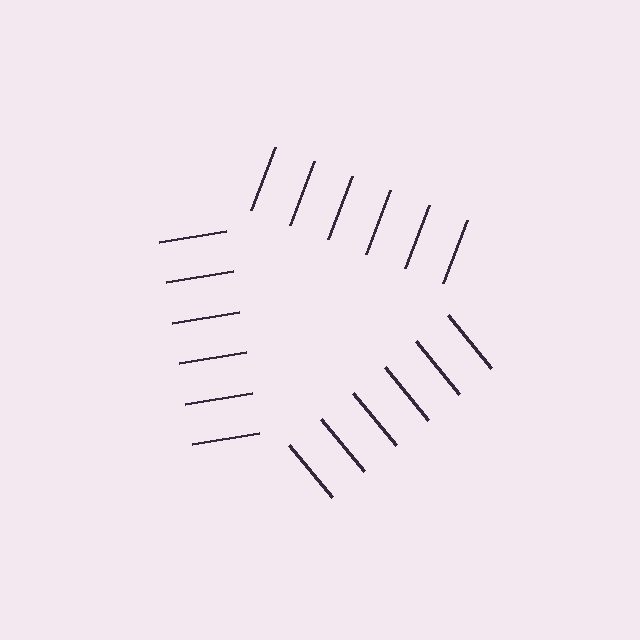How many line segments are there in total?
18 — 6 along each of the 3 edges.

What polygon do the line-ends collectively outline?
An illusory triangle — the line segments terminate on its edges but no continuous stroke is drawn.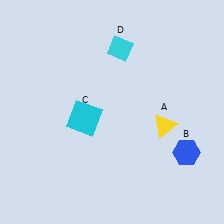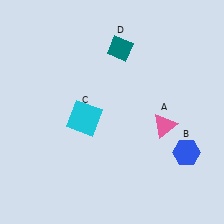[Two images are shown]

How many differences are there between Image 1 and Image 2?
There are 2 differences between the two images.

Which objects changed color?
A changed from yellow to pink. D changed from cyan to teal.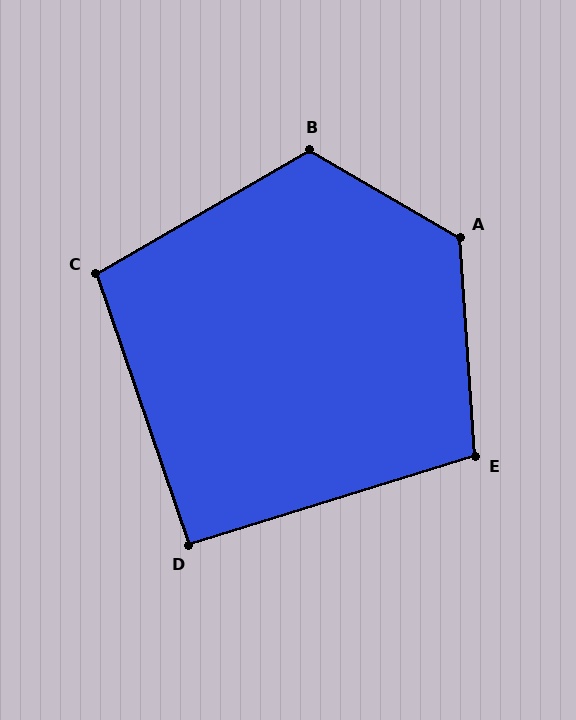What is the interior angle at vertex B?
Approximately 120 degrees (obtuse).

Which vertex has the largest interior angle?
A, at approximately 124 degrees.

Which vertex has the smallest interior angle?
D, at approximately 92 degrees.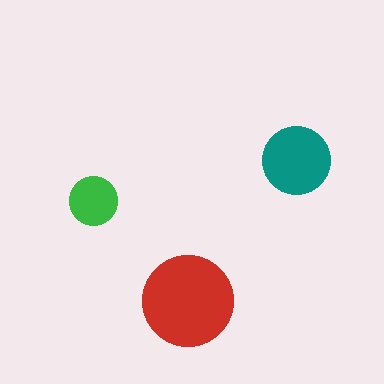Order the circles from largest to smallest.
the red one, the teal one, the green one.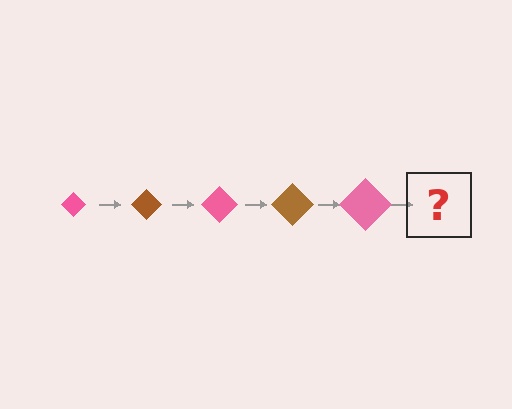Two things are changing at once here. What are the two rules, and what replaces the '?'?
The two rules are that the diamond grows larger each step and the color cycles through pink and brown. The '?' should be a brown diamond, larger than the previous one.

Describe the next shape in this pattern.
It should be a brown diamond, larger than the previous one.